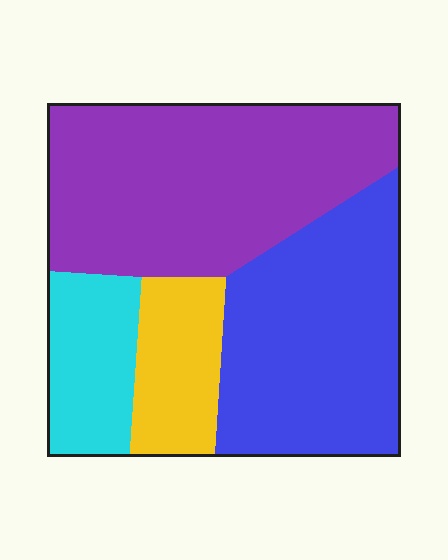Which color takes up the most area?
Purple, at roughly 40%.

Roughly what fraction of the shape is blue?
Blue covers 34% of the shape.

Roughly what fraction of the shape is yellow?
Yellow covers around 10% of the shape.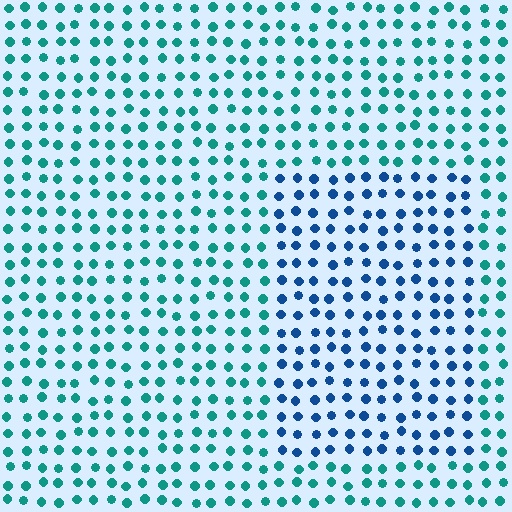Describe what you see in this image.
The image is filled with small teal elements in a uniform arrangement. A rectangle-shaped region is visible where the elements are tinted to a slightly different hue, forming a subtle color boundary.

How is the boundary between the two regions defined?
The boundary is defined purely by a slight shift in hue (about 41 degrees). Spacing, size, and orientation are identical on both sides.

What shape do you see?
I see a rectangle.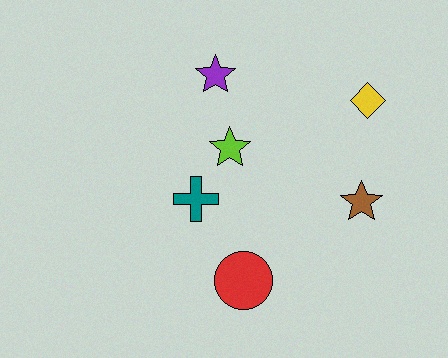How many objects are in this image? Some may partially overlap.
There are 6 objects.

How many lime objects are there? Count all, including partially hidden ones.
There is 1 lime object.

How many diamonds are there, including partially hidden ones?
There is 1 diamond.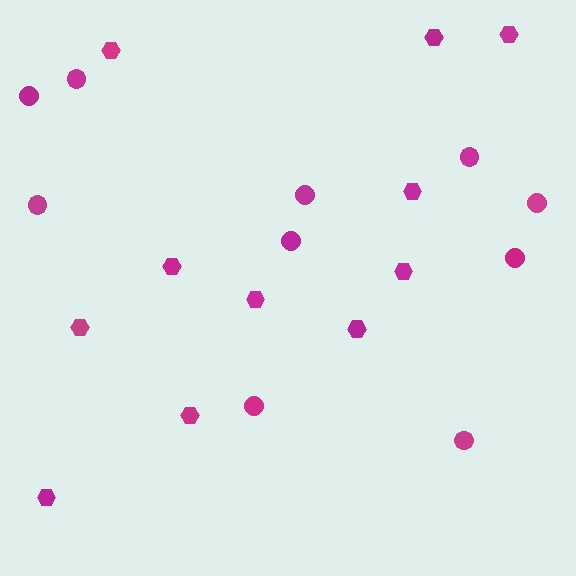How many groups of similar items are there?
There are 2 groups: one group of circles (10) and one group of hexagons (11).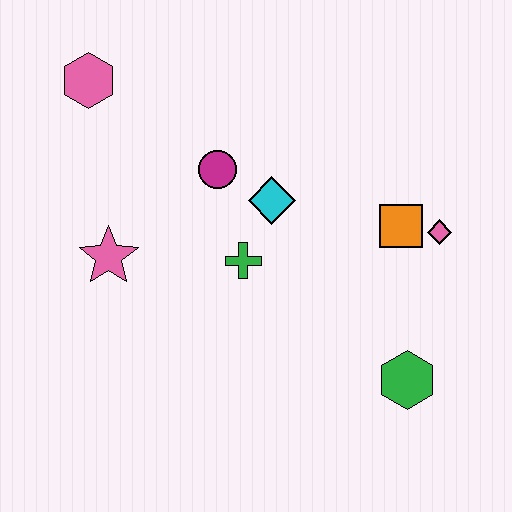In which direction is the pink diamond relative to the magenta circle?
The pink diamond is to the right of the magenta circle.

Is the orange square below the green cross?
No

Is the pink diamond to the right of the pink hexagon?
Yes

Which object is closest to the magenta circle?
The cyan diamond is closest to the magenta circle.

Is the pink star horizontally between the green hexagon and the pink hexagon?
Yes